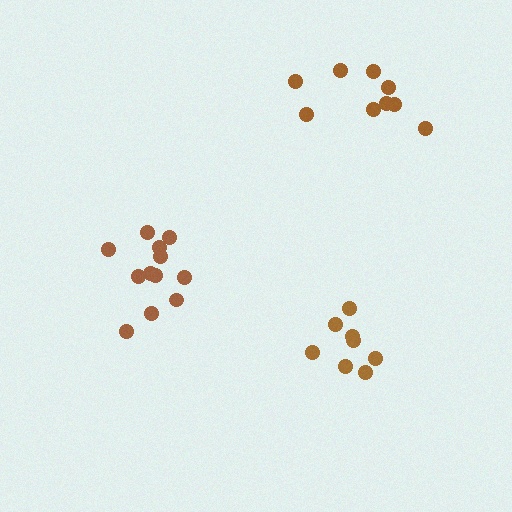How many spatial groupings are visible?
There are 3 spatial groupings.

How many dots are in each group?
Group 1: 12 dots, Group 2: 9 dots, Group 3: 8 dots (29 total).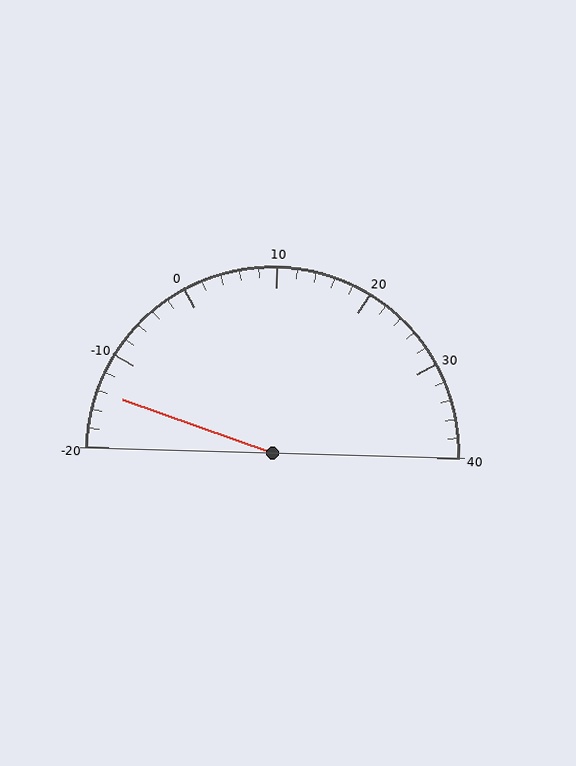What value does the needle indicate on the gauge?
The needle indicates approximately -14.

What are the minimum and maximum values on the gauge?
The gauge ranges from -20 to 40.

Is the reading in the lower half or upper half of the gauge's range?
The reading is in the lower half of the range (-20 to 40).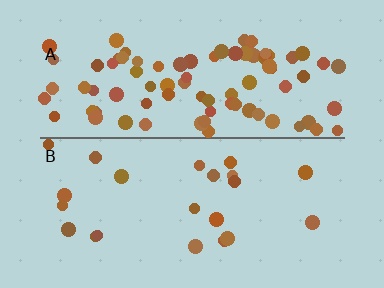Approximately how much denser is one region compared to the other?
Approximately 3.9× — region A over region B.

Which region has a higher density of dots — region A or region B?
A (the top).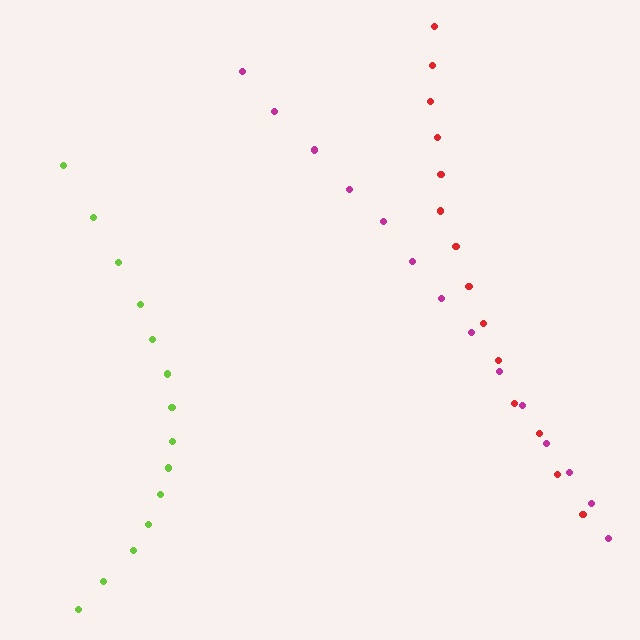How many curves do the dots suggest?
There are 3 distinct paths.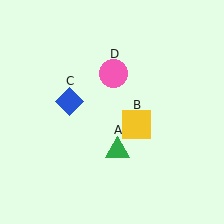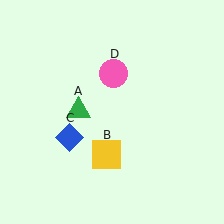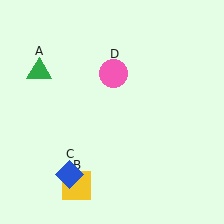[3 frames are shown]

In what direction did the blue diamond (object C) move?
The blue diamond (object C) moved down.